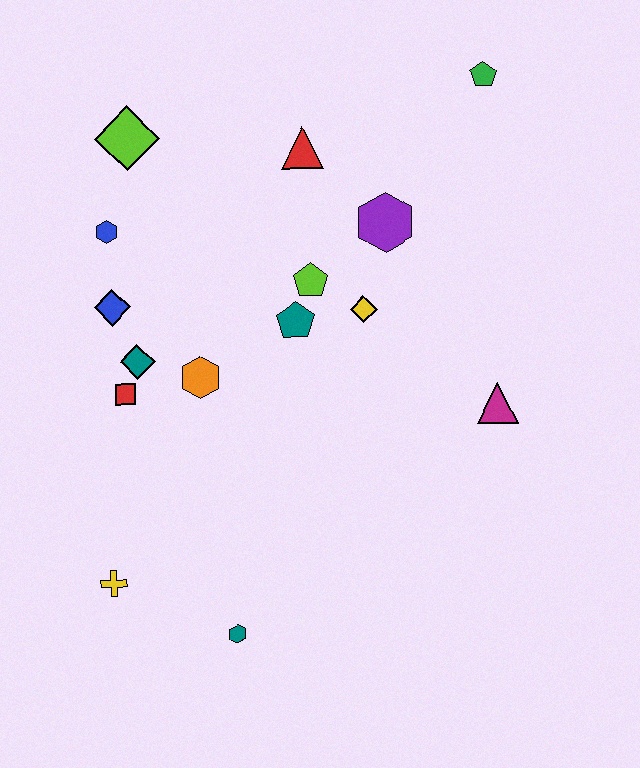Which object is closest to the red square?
The teal diamond is closest to the red square.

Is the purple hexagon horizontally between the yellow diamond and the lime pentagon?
No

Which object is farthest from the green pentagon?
The yellow cross is farthest from the green pentagon.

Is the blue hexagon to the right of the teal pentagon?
No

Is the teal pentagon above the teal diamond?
Yes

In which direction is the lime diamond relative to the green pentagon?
The lime diamond is to the left of the green pentagon.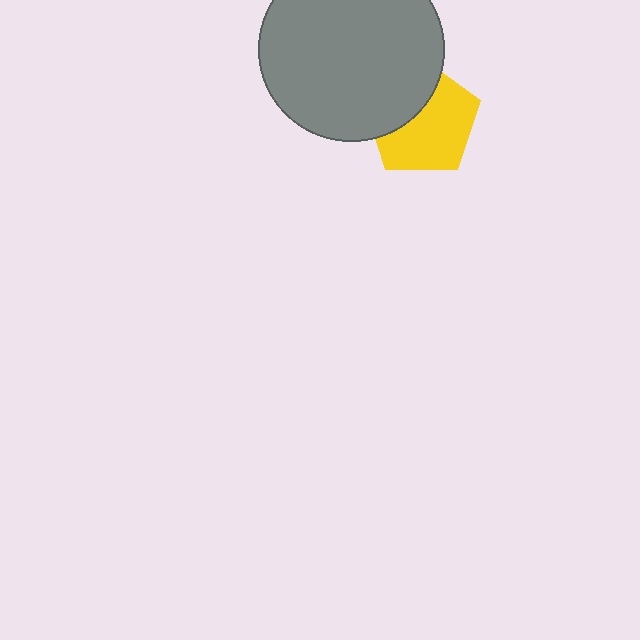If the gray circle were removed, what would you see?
You would see the complete yellow pentagon.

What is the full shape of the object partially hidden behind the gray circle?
The partially hidden object is a yellow pentagon.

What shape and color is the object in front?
The object in front is a gray circle.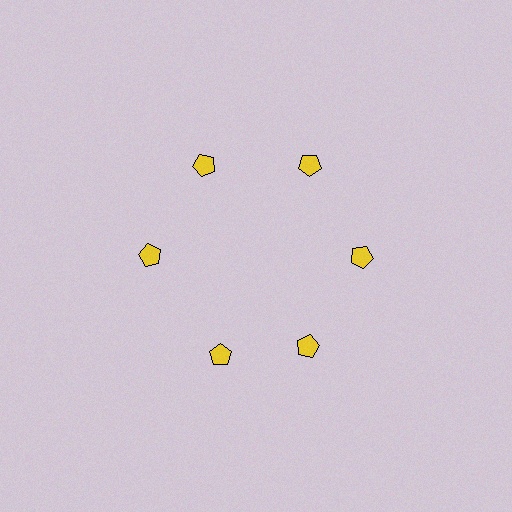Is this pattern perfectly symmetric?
No. The 6 yellow pentagons are arranged in a ring, but one element near the 7 o'clock position is rotated out of alignment along the ring, breaking the 6-fold rotational symmetry.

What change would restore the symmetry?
The symmetry would be restored by rotating it back into even spacing with its neighbors so that all 6 pentagons sit at equal angles and equal distance from the center.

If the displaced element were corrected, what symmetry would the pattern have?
It would have 6-fold rotational symmetry — the pattern would map onto itself every 60 degrees.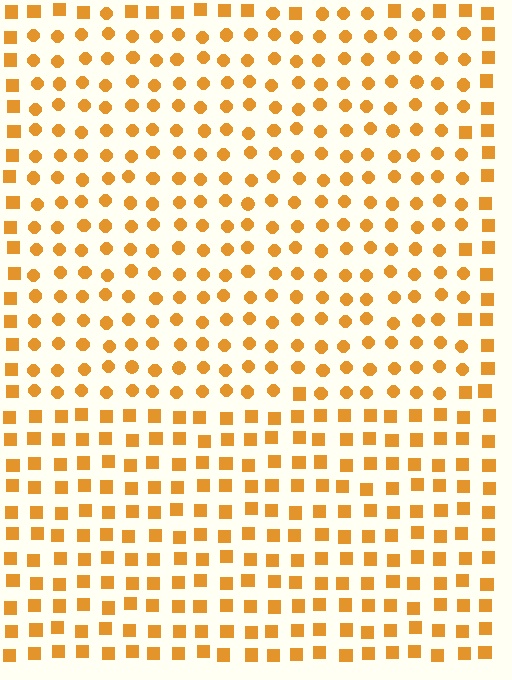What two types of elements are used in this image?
The image uses circles inside the rectangle region and squares outside it.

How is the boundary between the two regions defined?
The boundary is defined by a change in element shape: circles inside vs. squares outside. All elements share the same color and spacing.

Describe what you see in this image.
The image is filled with small orange elements arranged in a uniform grid. A rectangle-shaped region contains circles, while the surrounding area contains squares. The boundary is defined purely by the change in element shape.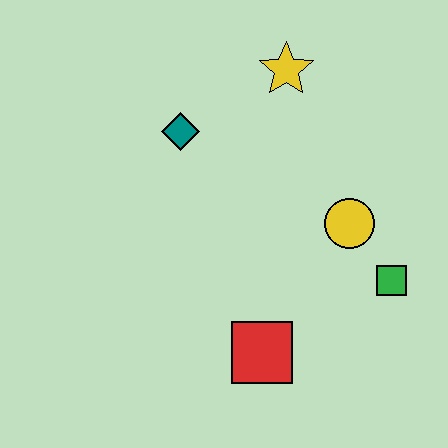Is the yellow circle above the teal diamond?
No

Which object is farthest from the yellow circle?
The teal diamond is farthest from the yellow circle.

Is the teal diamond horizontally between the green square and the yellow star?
No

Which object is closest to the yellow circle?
The green square is closest to the yellow circle.